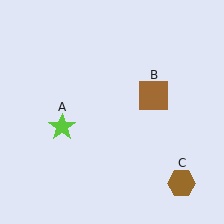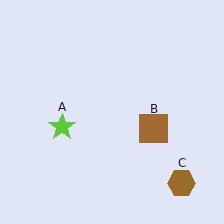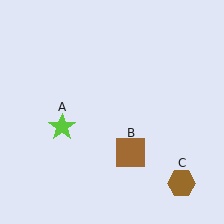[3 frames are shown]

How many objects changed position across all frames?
1 object changed position: brown square (object B).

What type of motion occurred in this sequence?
The brown square (object B) rotated clockwise around the center of the scene.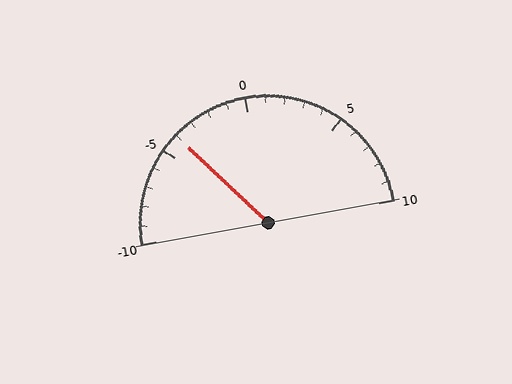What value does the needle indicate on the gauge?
The needle indicates approximately -4.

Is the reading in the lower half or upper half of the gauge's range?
The reading is in the lower half of the range (-10 to 10).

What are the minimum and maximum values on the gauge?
The gauge ranges from -10 to 10.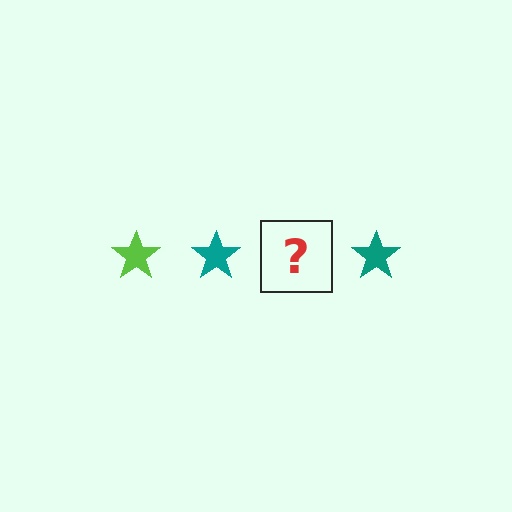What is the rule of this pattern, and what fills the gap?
The rule is that the pattern cycles through lime, teal stars. The gap should be filled with a lime star.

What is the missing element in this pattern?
The missing element is a lime star.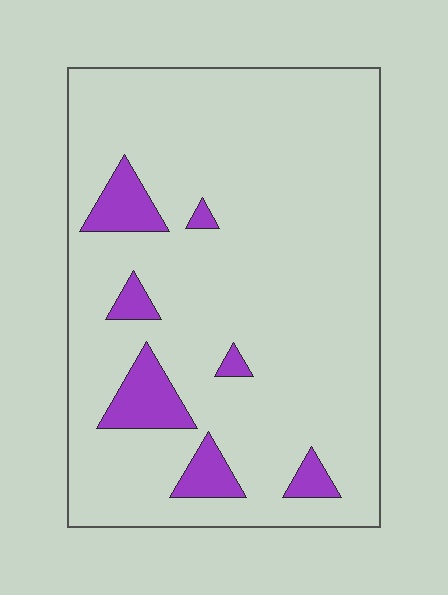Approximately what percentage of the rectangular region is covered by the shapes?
Approximately 10%.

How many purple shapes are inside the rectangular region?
7.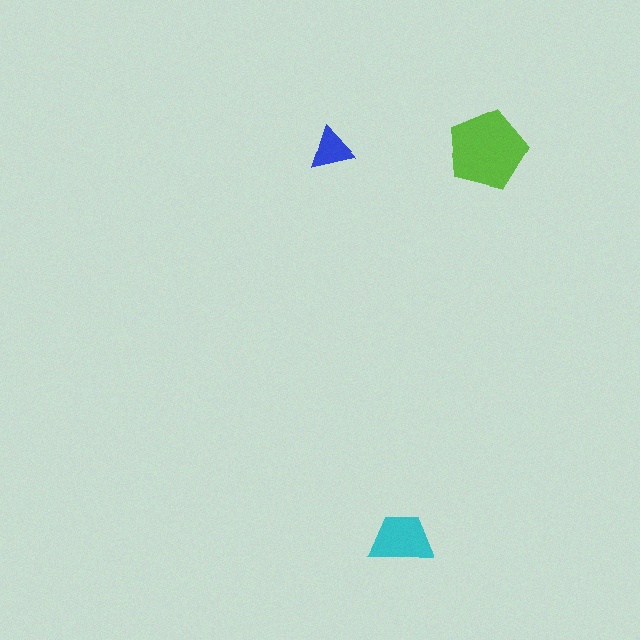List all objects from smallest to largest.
The blue triangle, the cyan trapezoid, the lime pentagon.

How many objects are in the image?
There are 3 objects in the image.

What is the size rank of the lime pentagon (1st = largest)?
1st.